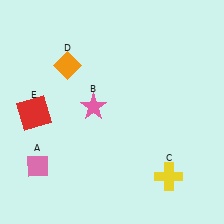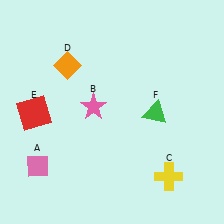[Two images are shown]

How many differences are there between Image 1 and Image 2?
There is 1 difference between the two images.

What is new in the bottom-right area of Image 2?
A green triangle (F) was added in the bottom-right area of Image 2.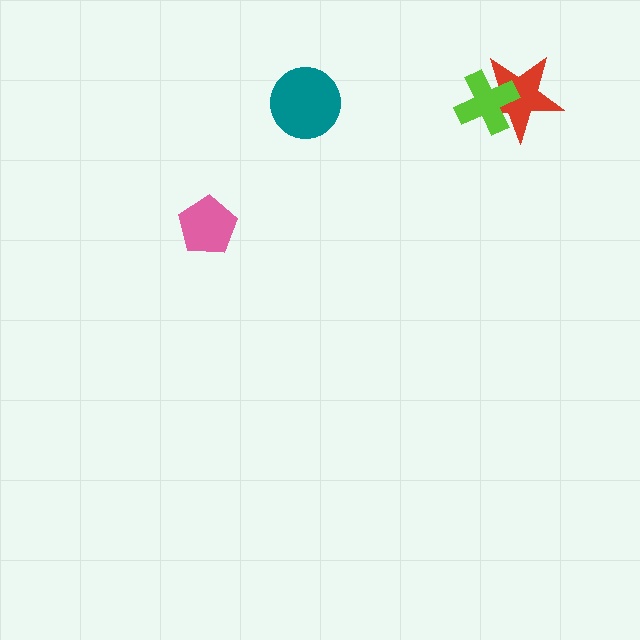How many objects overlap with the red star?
1 object overlaps with the red star.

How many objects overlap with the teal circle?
0 objects overlap with the teal circle.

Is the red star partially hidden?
Yes, it is partially covered by another shape.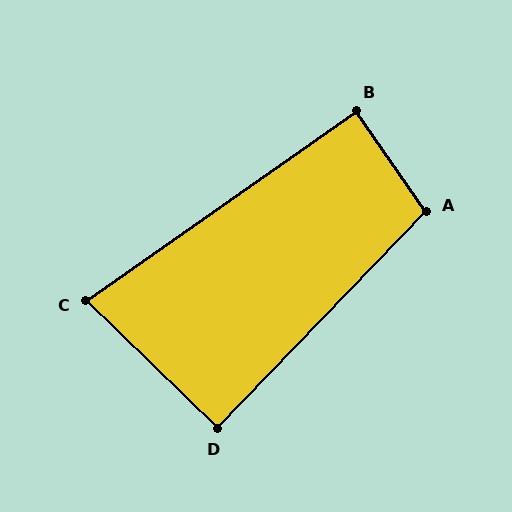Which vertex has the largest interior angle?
A, at approximately 101 degrees.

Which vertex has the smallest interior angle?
C, at approximately 79 degrees.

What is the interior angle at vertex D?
Approximately 90 degrees (approximately right).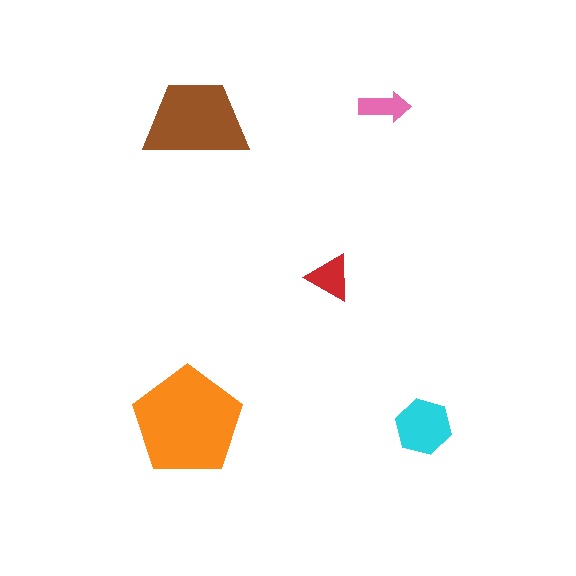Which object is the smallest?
The pink arrow.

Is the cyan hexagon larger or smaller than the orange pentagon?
Smaller.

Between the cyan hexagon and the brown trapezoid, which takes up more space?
The brown trapezoid.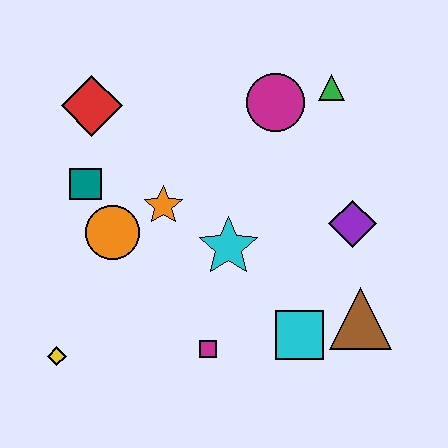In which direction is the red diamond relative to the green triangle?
The red diamond is to the left of the green triangle.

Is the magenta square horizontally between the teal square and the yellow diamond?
No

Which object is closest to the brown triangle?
The cyan square is closest to the brown triangle.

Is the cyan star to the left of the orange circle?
No